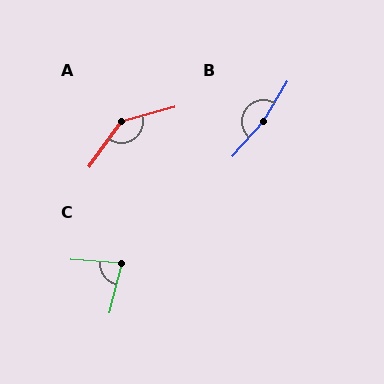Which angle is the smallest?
C, at approximately 79 degrees.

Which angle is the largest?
B, at approximately 170 degrees.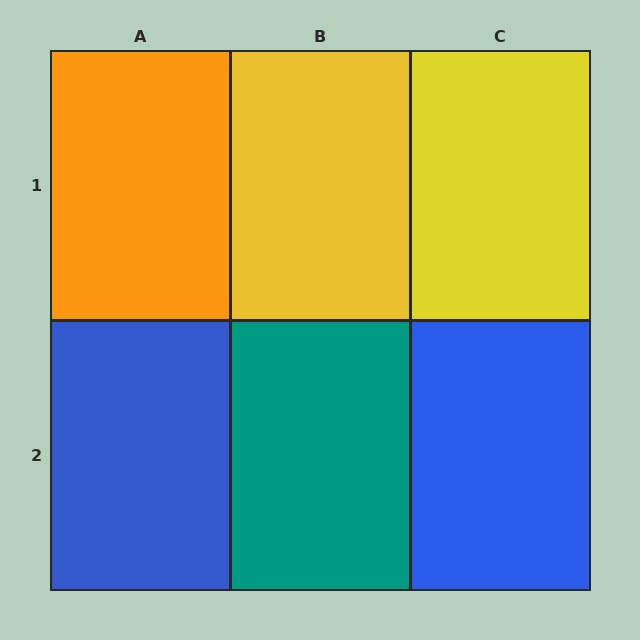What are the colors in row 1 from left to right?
Orange, yellow, yellow.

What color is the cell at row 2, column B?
Teal.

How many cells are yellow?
2 cells are yellow.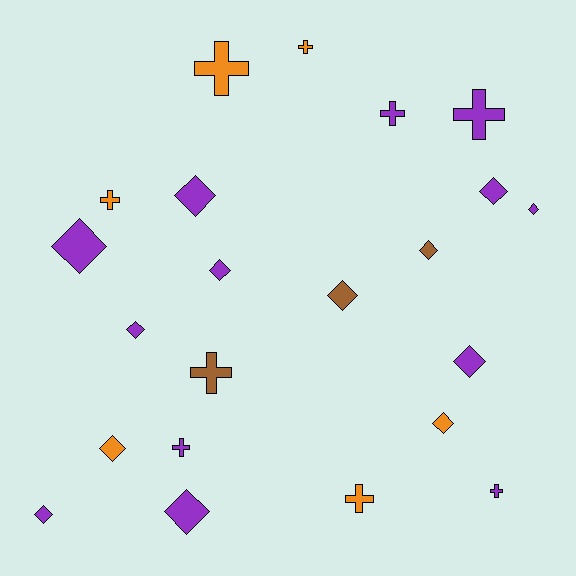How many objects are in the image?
There are 22 objects.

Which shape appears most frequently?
Diamond, with 13 objects.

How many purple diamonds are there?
There are 9 purple diamonds.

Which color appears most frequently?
Purple, with 13 objects.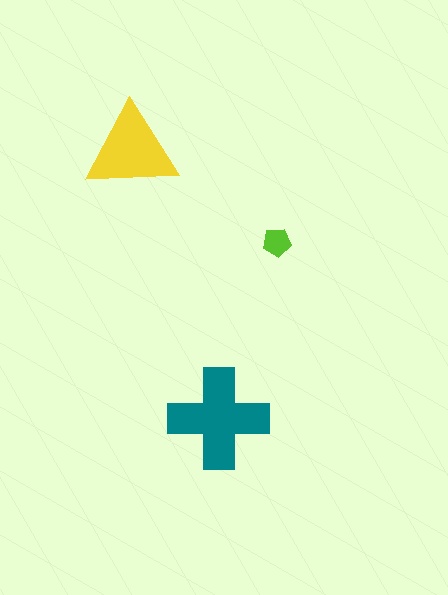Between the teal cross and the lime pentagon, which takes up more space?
The teal cross.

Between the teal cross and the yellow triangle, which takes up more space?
The teal cross.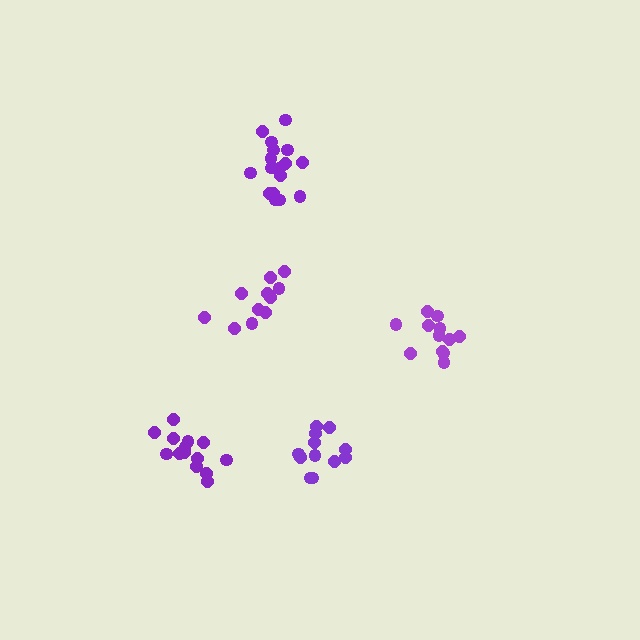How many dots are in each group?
Group 1: 17 dots, Group 2: 14 dots, Group 3: 12 dots, Group 4: 11 dots, Group 5: 13 dots (67 total).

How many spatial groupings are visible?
There are 5 spatial groupings.